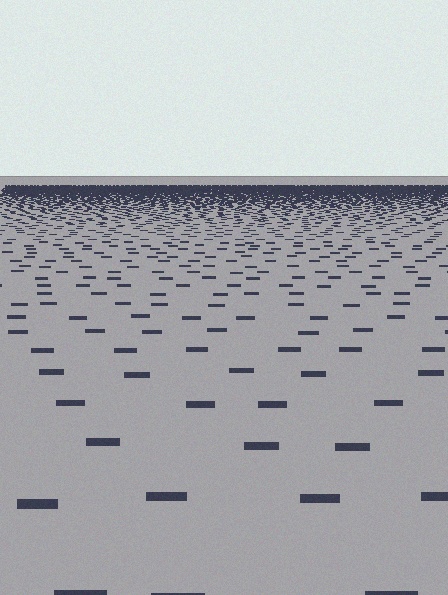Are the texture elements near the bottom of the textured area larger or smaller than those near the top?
Larger. Near the bottom, elements are closer to the viewer and appear at a bigger on-screen size.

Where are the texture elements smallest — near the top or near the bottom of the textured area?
Near the top.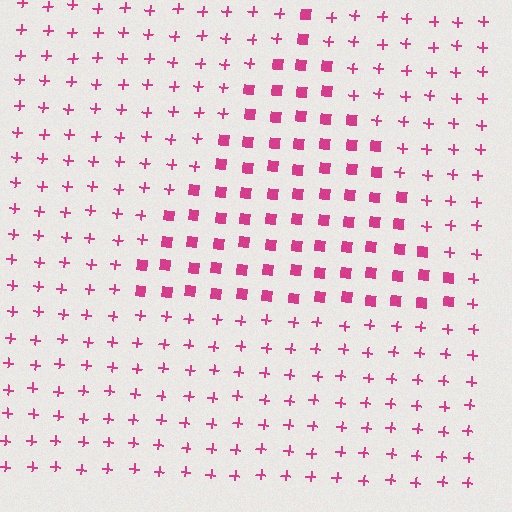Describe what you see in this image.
The image is filled with small magenta elements arranged in a uniform grid. A triangle-shaped region contains squares, while the surrounding area contains plus signs. The boundary is defined purely by the change in element shape.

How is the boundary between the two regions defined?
The boundary is defined by a change in element shape: squares inside vs. plus signs outside. All elements share the same color and spacing.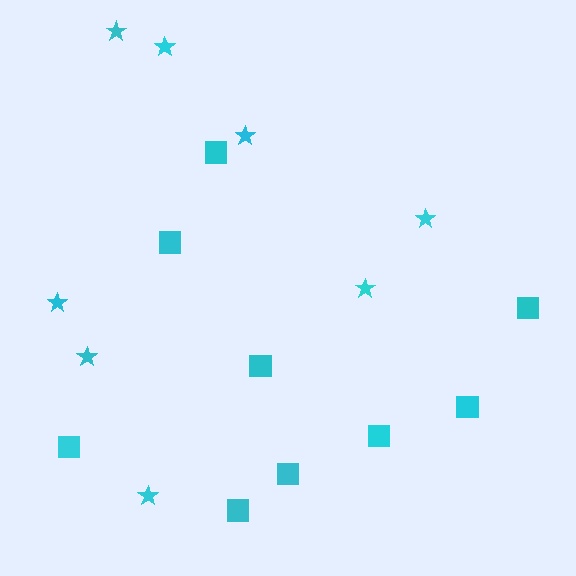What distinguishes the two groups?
There are 2 groups: one group of squares (9) and one group of stars (8).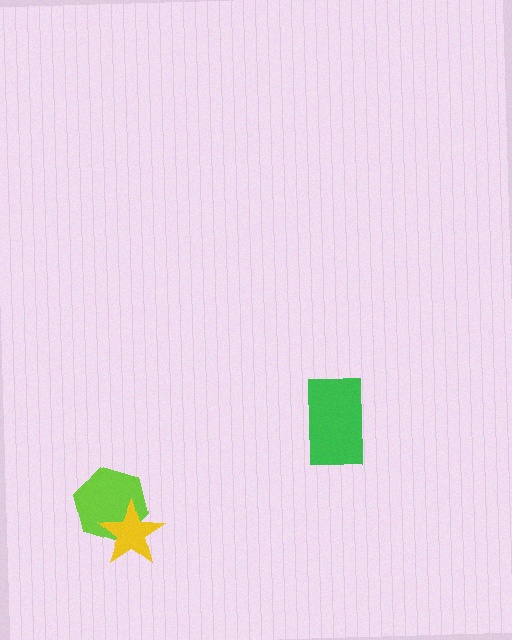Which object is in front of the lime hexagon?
The yellow star is in front of the lime hexagon.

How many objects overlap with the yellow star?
1 object overlaps with the yellow star.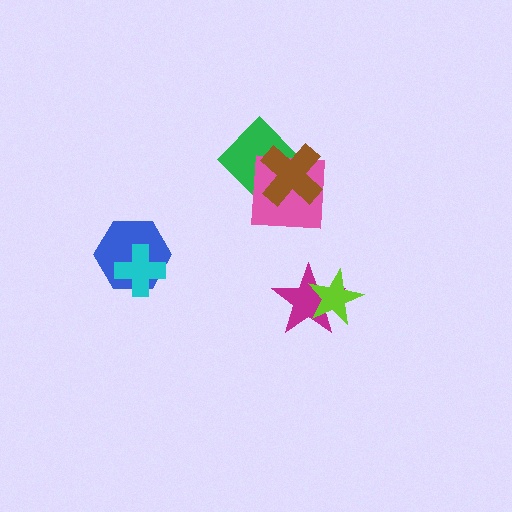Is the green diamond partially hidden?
Yes, it is partially covered by another shape.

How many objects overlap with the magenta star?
1 object overlaps with the magenta star.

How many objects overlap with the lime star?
1 object overlaps with the lime star.